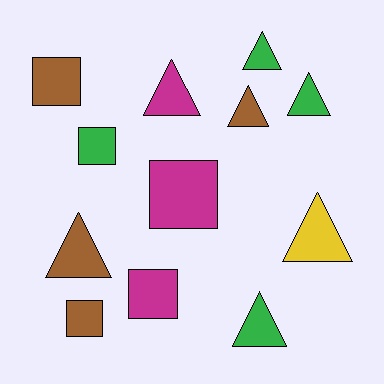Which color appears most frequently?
Green, with 4 objects.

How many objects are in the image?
There are 12 objects.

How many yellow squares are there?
There are no yellow squares.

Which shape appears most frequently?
Triangle, with 7 objects.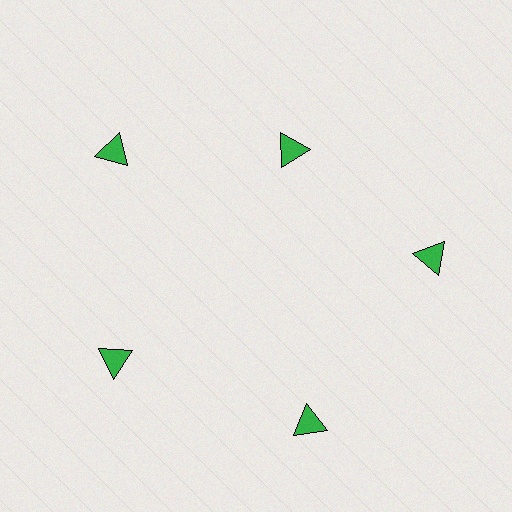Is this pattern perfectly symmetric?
No. The 5 green triangles are arranged in a ring, but one element near the 1 o'clock position is pulled inward toward the center, breaking the 5-fold rotational symmetry.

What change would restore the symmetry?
The symmetry would be restored by moving it outward, back onto the ring so that all 5 triangles sit at equal angles and equal distance from the center.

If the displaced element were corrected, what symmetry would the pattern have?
It would have 5-fold rotational symmetry — the pattern would map onto itself every 72 degrees.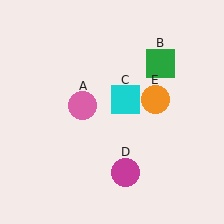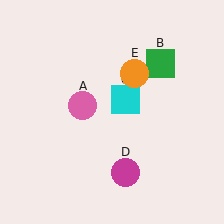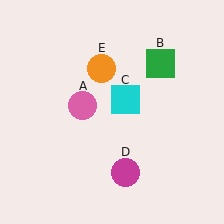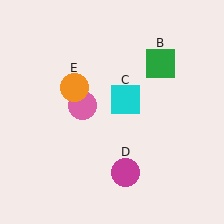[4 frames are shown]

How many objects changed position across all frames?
1 object changed position: orange circle (object E).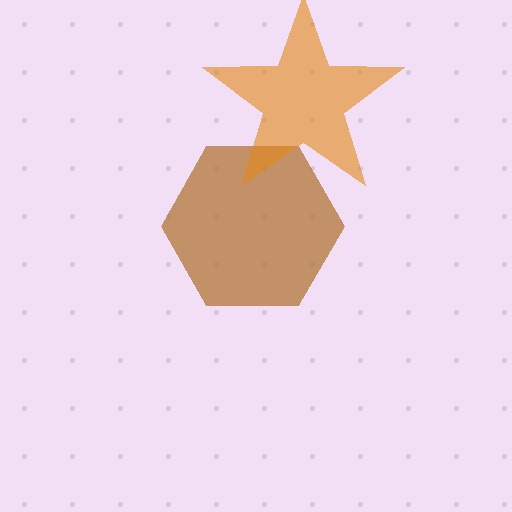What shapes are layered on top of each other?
The layered shapes are: a brown hexagon, an orange star.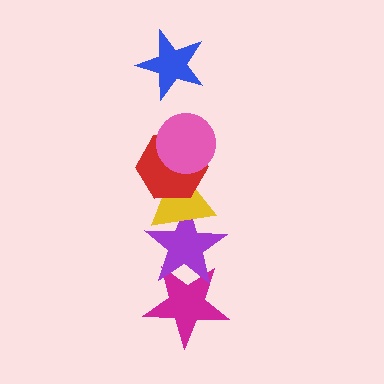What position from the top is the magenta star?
The magenta star is 6th from the top.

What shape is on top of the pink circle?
The blue star is on top of the pink circle.